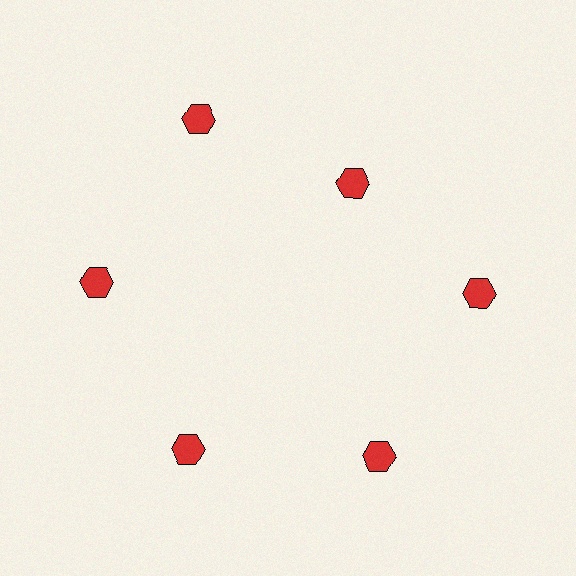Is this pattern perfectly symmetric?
No. The 6 red hexagons are arranged in a ring, but one element near the 1 o'clock position is pulled inward toward the center, breaking the 6-fold rotational symmetry.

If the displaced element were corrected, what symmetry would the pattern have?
It would have 6-fold rotational symmetry — the pattern would map onto itself every 60 degrees.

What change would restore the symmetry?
The symmetry would be restored by moving it outward, back onto the ring so that all 6 hexagons sit at equal angles and equal distance from the center.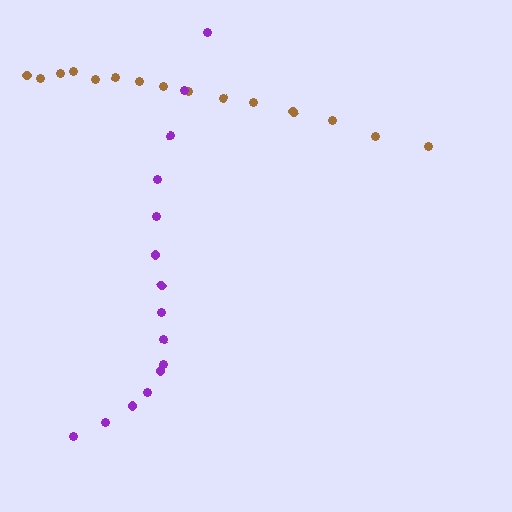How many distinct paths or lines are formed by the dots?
There are 2 distinct paths.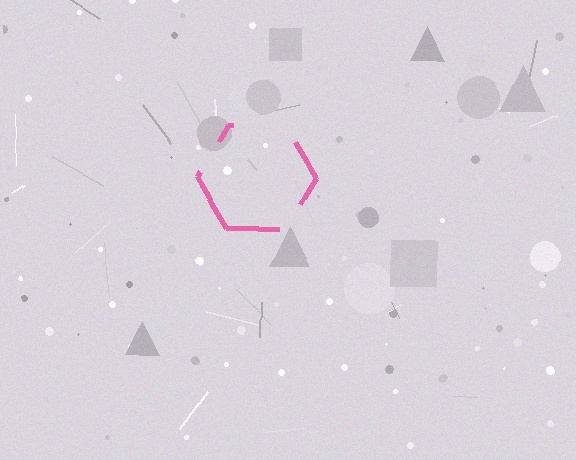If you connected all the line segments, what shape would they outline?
They would outline a hexagon.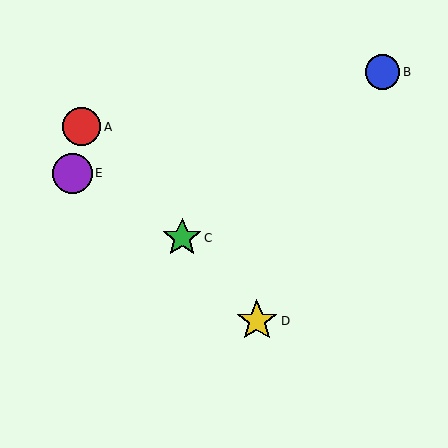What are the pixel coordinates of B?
Object B is at (383, 72).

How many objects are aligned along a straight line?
3 objects (A, C, D) are aligned along a straight line.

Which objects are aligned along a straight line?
Objects A, C, D are aligned along a straight line.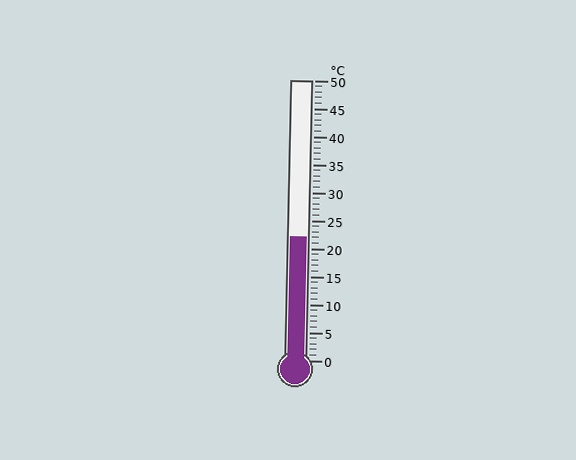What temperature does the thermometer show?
The thermometer shows approximately 22°C.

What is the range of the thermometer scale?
The thermometer scale ranges from 0°C to 50°C.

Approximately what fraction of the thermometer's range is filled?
The thermometer is filled to approximately 45% of its range.